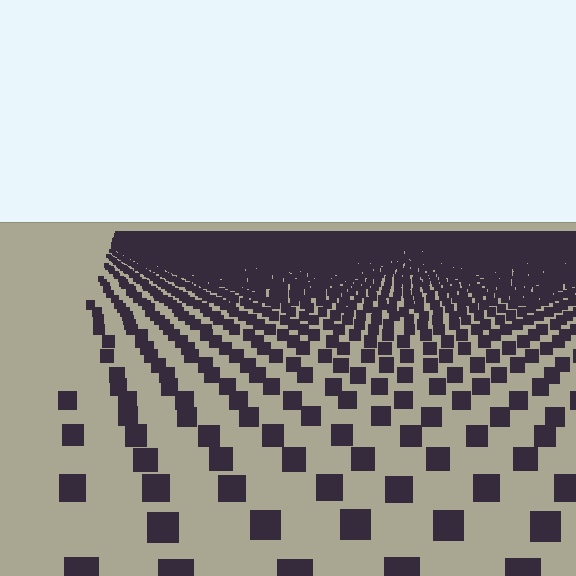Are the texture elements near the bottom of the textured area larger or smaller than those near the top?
Larger. Near the bottom, elements are closer to the viewer and appear at a bigger on-screen size.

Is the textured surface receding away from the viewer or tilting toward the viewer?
The surface is receding away from the viewer. Texture elements get smaller and denser toward the top.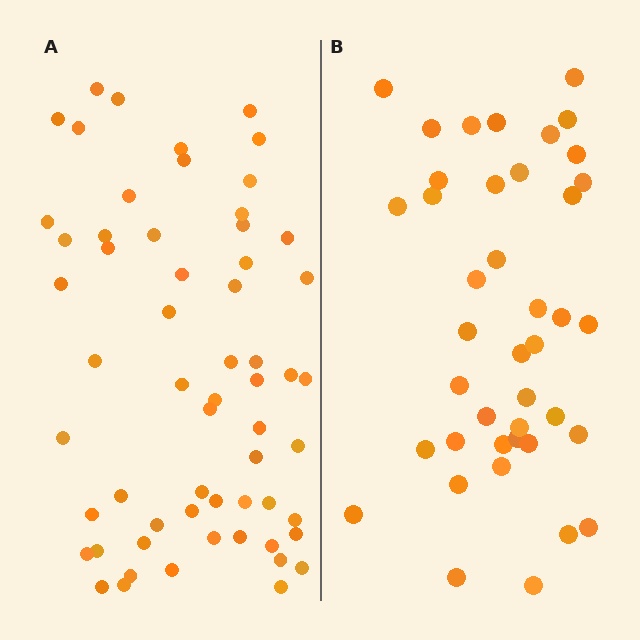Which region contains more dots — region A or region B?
Region A (the left region) has more dots.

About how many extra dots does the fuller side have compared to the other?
Region A has approximately 20 more dots than region B.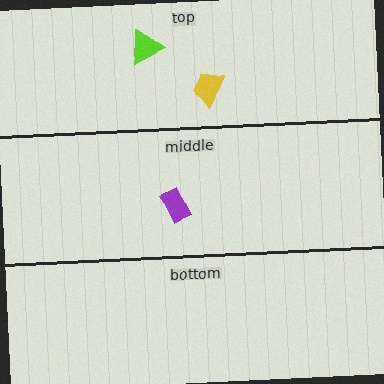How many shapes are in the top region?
2.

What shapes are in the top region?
The yellow trapezoid, the lime triangle.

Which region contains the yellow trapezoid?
The top region.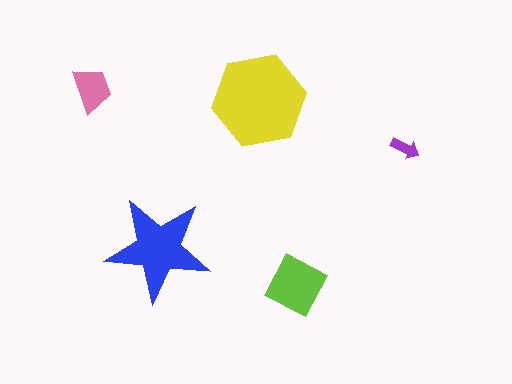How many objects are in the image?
There are 5 objects in the image.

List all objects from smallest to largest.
The purple arrow, the pink trapezoid, the lime diamond, the blue star, the yellow hexagon.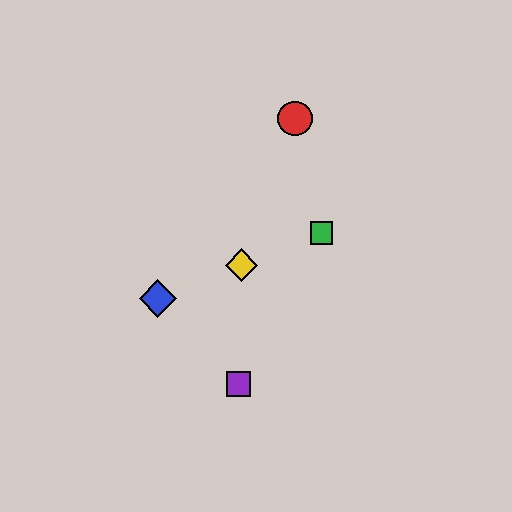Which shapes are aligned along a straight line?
The blue diamond, the green square, the yellow diamond are aligned along a straight line.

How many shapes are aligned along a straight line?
3 shapes (the blue diamond, the green square, the yellow diamond) are aligned along a straight line.